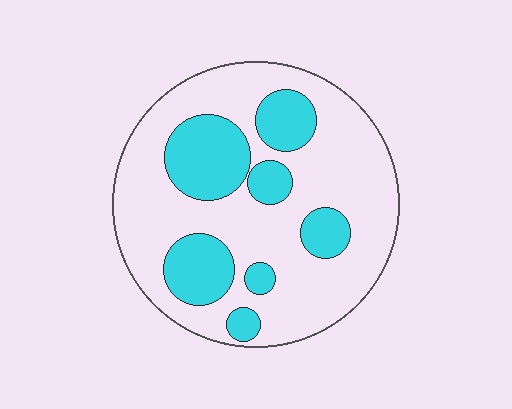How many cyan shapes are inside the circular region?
7.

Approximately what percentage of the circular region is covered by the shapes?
Approximately 30%.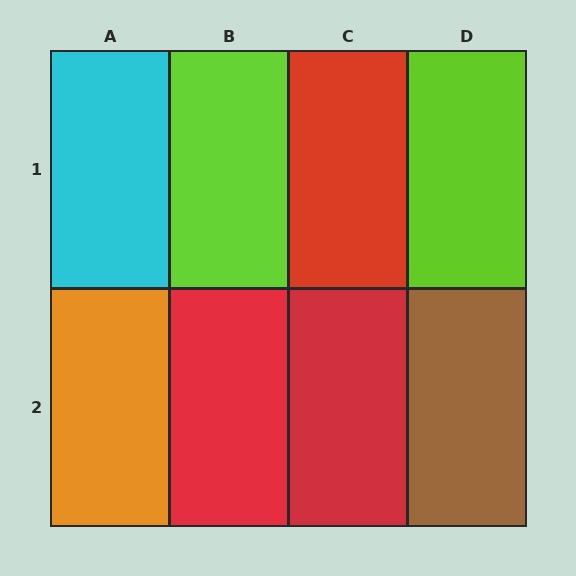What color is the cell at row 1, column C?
Red.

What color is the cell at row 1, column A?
Cyan.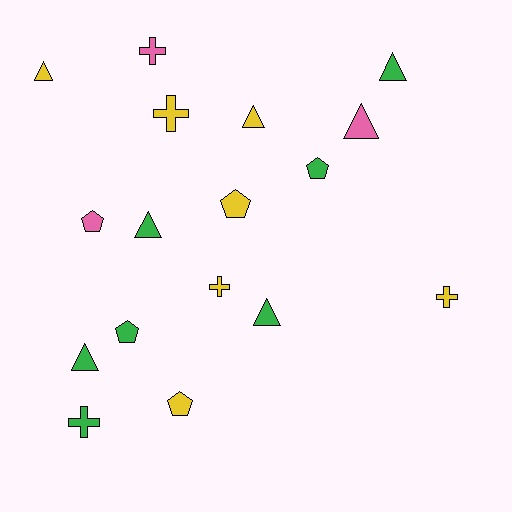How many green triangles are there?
There are 4 green triangles.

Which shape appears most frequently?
Triangle, with 7 objects.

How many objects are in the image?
There are 17 objects.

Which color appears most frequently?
Yellow, with 7 objects.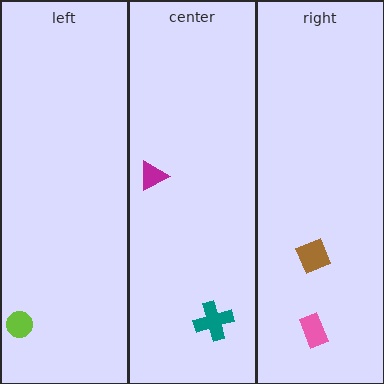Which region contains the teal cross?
The center region.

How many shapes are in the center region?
2.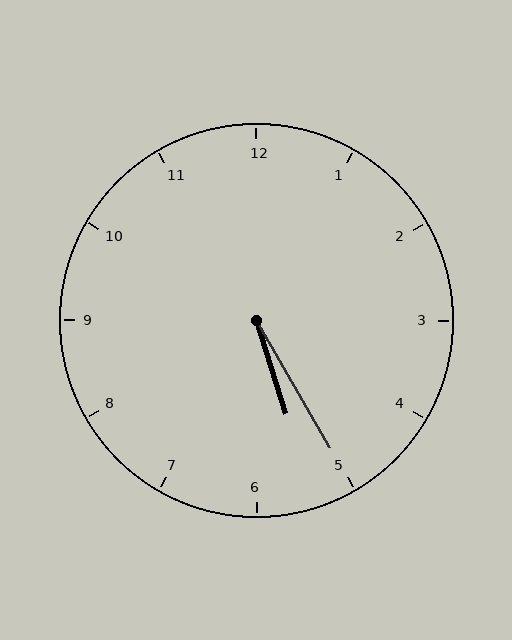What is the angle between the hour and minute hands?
Approximately 12 degrees.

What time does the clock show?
5:25.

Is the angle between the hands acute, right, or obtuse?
It is acute.